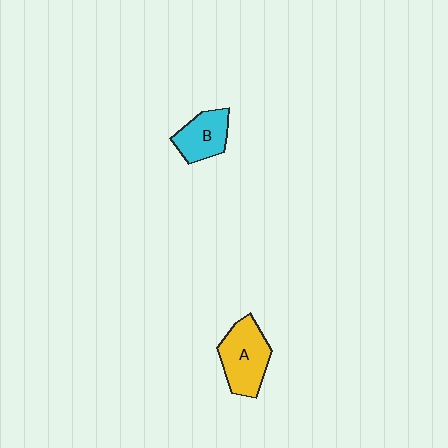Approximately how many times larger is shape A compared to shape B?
Approximately 1.4 times.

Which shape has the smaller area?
Shape B (cyan).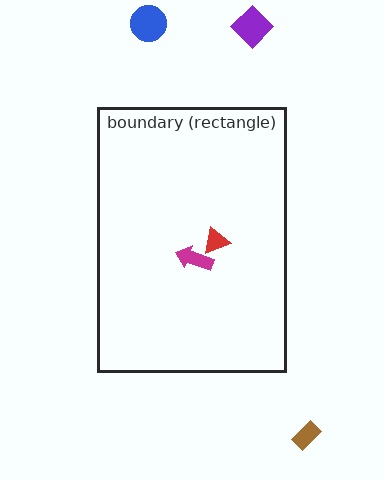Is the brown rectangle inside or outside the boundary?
Outside.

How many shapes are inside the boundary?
2 inside, 3 outside.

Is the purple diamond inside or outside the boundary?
Outside.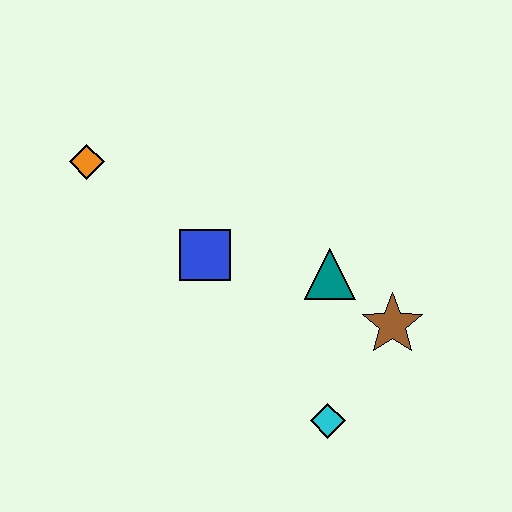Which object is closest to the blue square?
The teal triangle is closest to the blue square.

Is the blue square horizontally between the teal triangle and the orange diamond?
Yes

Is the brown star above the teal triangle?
No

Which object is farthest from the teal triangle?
The orange diamond is farthest from the teal triangle.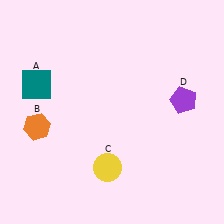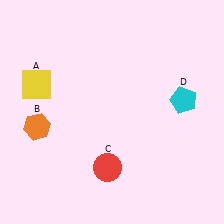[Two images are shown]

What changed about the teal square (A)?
In Image 1, A is teal. In Image 2, it changed to yellow.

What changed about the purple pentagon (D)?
In Image 1, D is purple. In Image 2, it changed to cyan.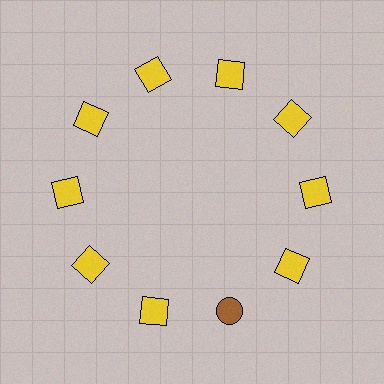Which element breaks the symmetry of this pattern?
The brown circle at roughly the 5 o'clock position breaks the symmetry. All other shapes are yellow squares.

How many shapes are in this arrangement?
There are 10 shapes arranged in a ring pattern.